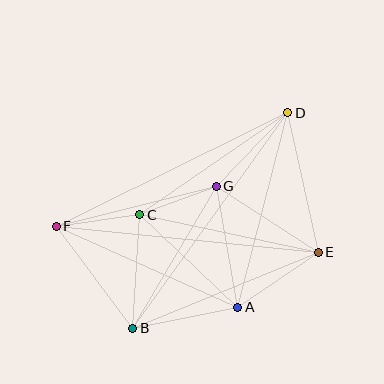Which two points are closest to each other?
Points C and G are closest to each other.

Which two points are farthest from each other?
Points B and D are farthest from each other.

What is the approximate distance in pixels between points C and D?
The distance between C and D is approximately 180 pixels.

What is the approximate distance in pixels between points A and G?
The distance between A and G is approximately 123 pixels.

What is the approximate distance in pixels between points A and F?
The distance between A and F is approximately 199 pixels.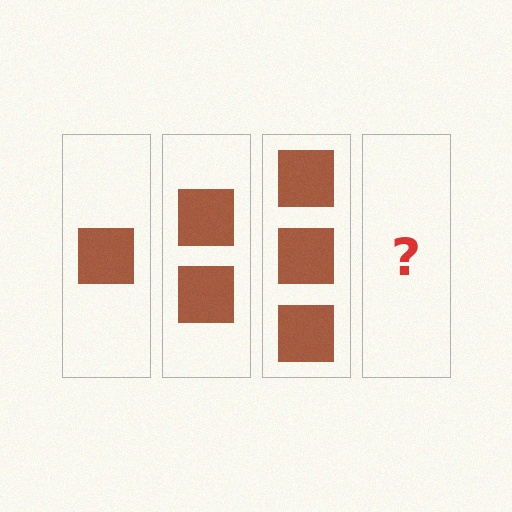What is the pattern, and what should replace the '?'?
The pattern is that each step adds one more square. The '?' should be 4 squares.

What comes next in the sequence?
The next element should be 4 squares.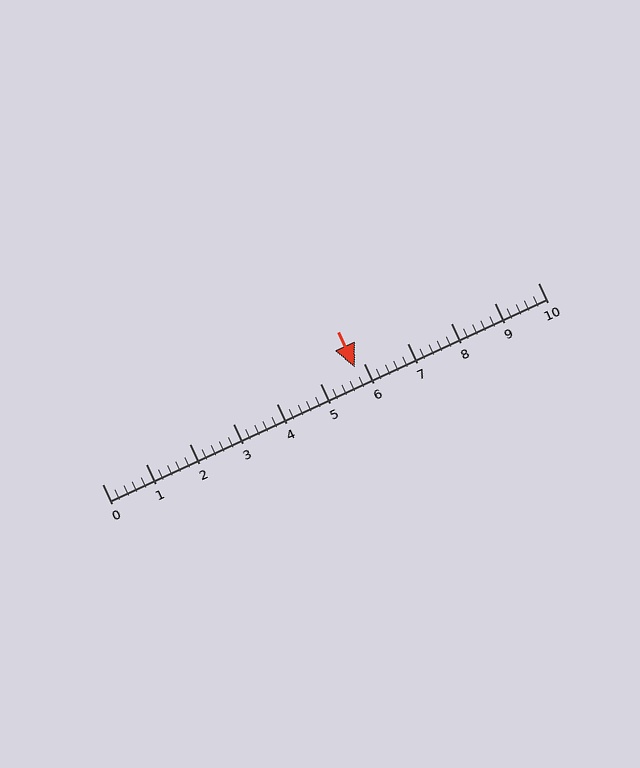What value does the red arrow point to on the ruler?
The red arrow points to approximately 5.8.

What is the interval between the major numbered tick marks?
The major tick marks are spaced 1 units apart.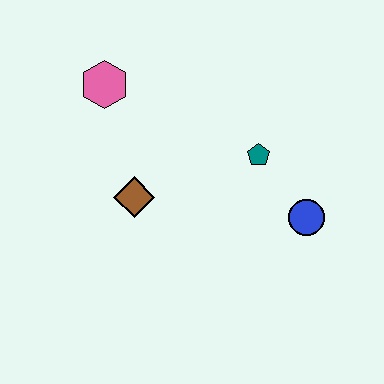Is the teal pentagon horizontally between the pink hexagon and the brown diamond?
No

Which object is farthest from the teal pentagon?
The pink hexagon is farthest from the teal pentagon.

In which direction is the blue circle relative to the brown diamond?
The blue circle is to the right of the brown diamond.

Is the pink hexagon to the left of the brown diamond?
Yes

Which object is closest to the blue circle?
The teal pentagon is closest to the blue circle.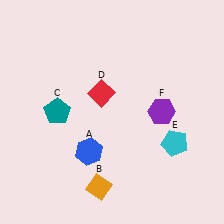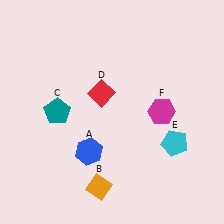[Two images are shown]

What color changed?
The hexagon (F) changed from purple in Image 1 to magenta in Image 2.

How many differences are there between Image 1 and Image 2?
There is 1 difference between the two images.